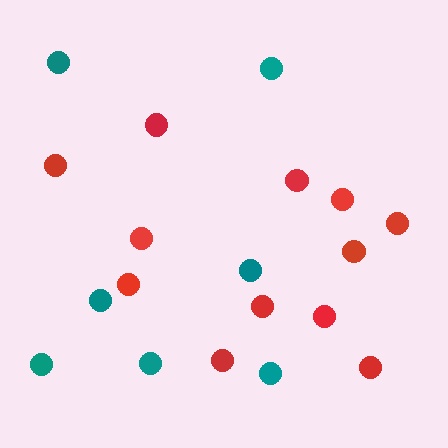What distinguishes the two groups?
There are 2 groups: one group of teal circles (7) and one group of red circles (12).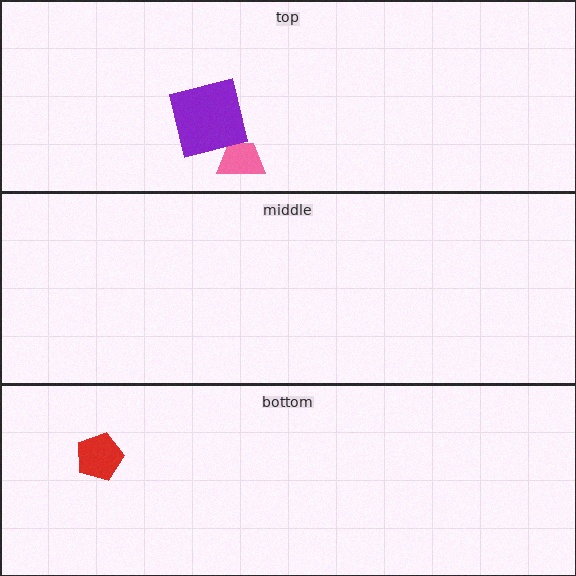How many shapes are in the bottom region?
1.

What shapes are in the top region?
The pink trapezoid, the purple square.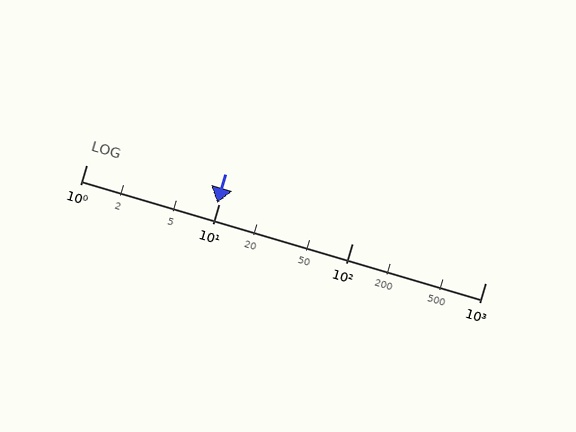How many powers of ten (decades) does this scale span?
The scale spans 3 decades, from 1 to 1000.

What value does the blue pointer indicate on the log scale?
The pointer indicates approximately 9.7.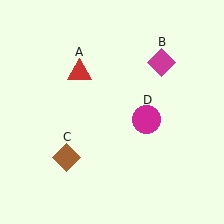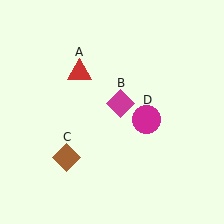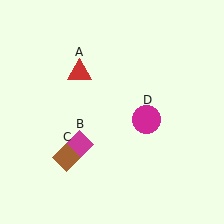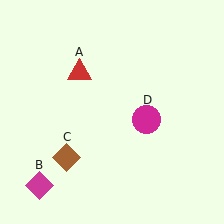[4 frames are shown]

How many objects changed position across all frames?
1 object changed position: magenta diamond (object B).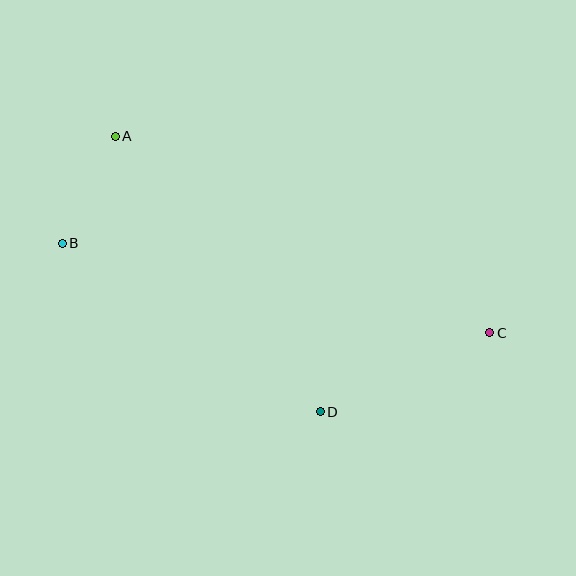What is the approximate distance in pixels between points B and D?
The distance between B and D is approximately 308 pixels.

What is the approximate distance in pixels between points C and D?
The distance between C and D is approximately 187 pixels.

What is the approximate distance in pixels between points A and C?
The distance between A and C is approximately 423 pixels.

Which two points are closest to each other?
Points A and B are closest to each other.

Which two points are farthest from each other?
Points B and C are farthest from each other.